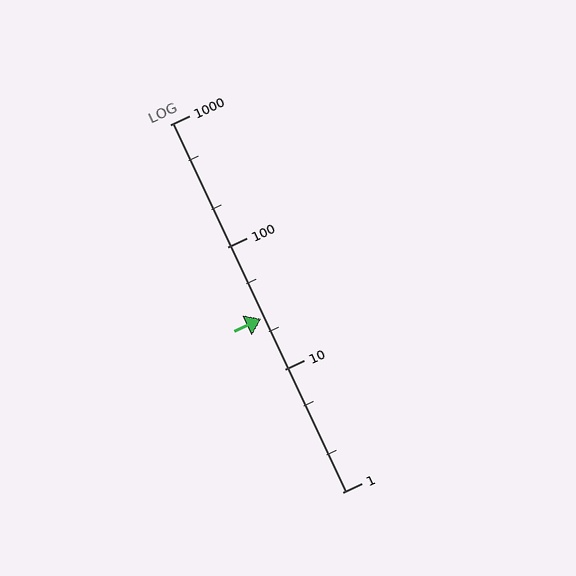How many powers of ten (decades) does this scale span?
The scale spans 3 decades, from 1 to 1000.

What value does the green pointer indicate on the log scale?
The pointer indicates approximately 26.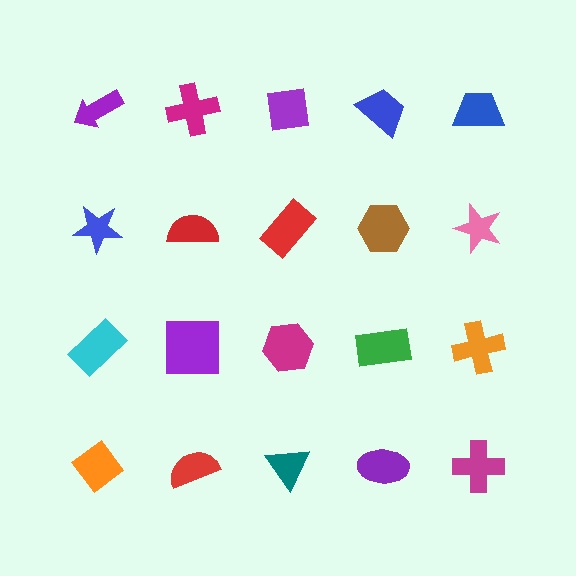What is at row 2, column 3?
A red rectangle.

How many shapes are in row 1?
5 shapes.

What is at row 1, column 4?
A blue trapezoid.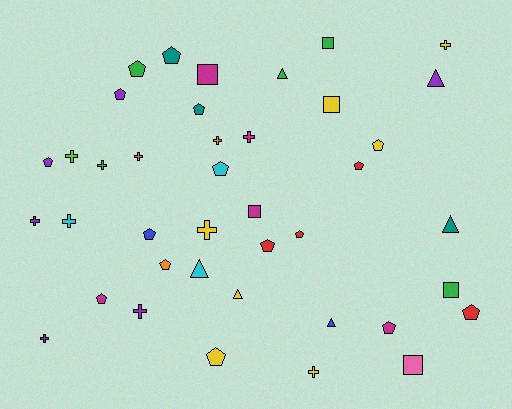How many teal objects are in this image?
There are 3 teal objects.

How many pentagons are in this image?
There are 16 pentagons.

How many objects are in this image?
There are 40 objects.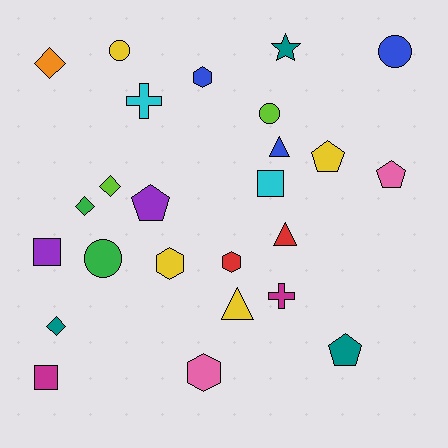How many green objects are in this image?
There are 2 green objects.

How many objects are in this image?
There are 25 objects.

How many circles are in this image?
There are 4 circles.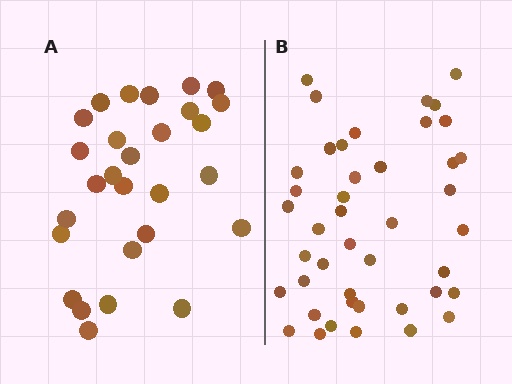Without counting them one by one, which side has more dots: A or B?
Region B (the right region) has more dots.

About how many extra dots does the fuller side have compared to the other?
Region B has approximately 15 more dots than region A.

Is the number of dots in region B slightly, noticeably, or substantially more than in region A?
Region B has substantially more. The ratio is roughly 1.5 to 1.